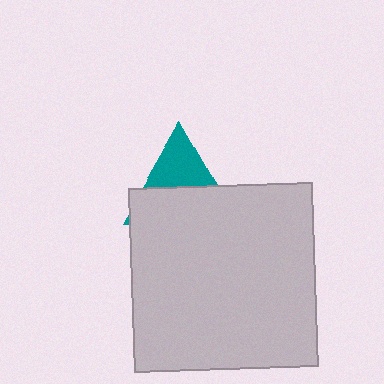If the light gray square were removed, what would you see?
You would see the complete teal triangle.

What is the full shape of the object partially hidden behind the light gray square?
The partially hidden object is a teal triangle.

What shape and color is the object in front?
The object in front is a light gray square.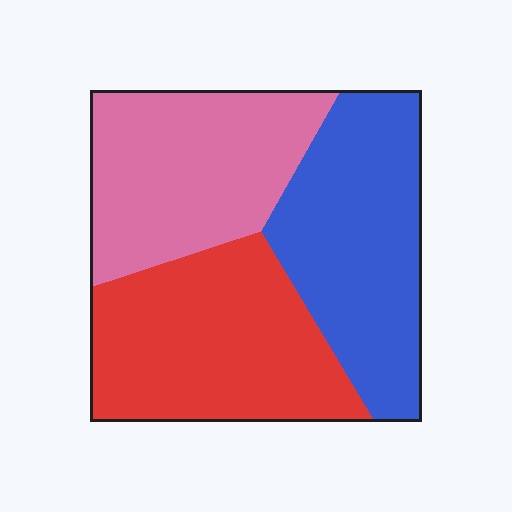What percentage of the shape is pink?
Pink covers around 30% of the shape.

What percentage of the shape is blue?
Blue takes up between a quarter and a half of the shape.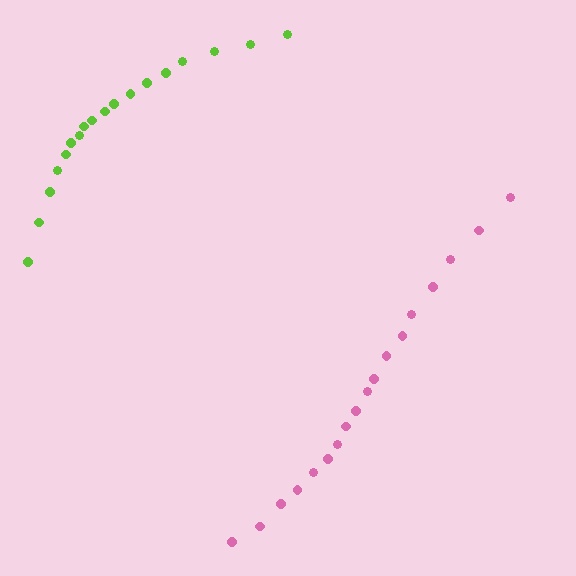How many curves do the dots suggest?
There are 2 distinct paths.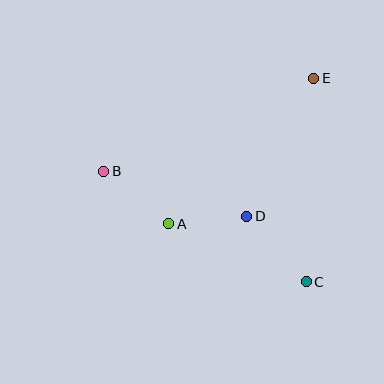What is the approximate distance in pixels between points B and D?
The distance between B and D is approximately 150 pixels.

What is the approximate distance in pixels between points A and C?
The distance between A and C is approximately 149 pixels.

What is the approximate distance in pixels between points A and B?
The distance between A and B is approximately 84 pixels.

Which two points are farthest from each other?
Points B and C are farthest from each other.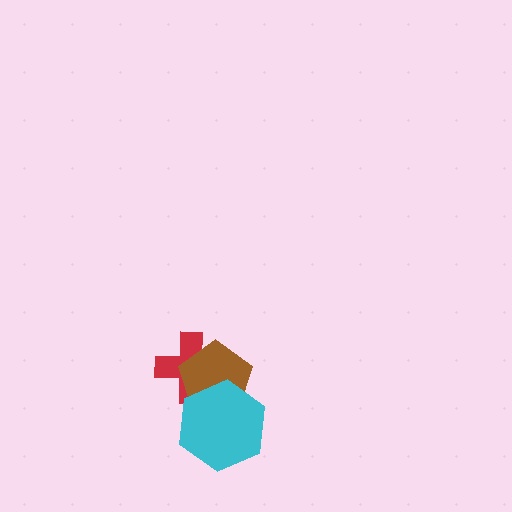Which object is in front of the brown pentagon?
The cyan hexagon is in front of the brown pentagon.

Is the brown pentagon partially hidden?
Yes, it is partially covered by another shape.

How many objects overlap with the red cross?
2 objects overlap with the red cross.